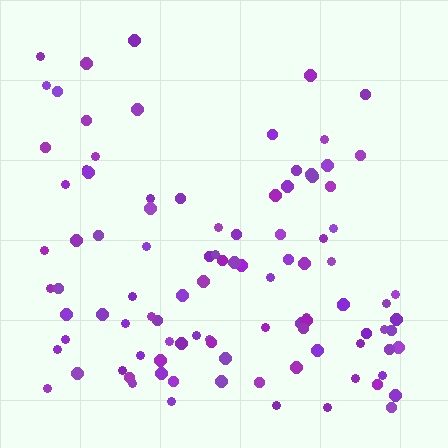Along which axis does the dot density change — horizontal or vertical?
Vertical.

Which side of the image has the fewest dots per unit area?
The top.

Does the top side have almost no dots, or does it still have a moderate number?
Still a moderate number, just noticeably fewer than the bottom.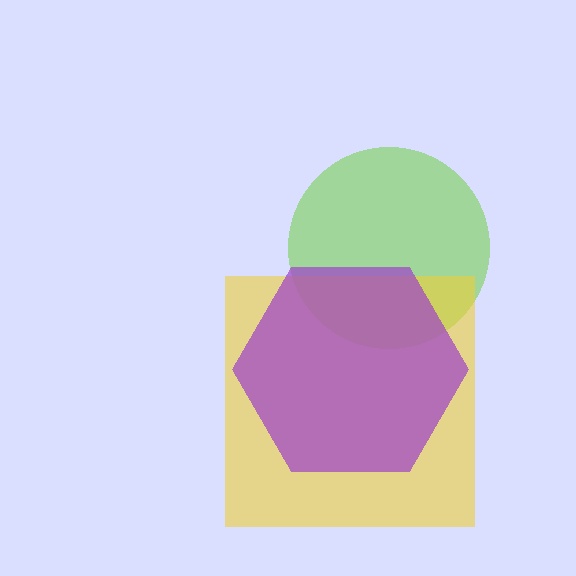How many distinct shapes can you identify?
There are 3 distinct shapes: a lime circle, a yellow square, a purple hexagon.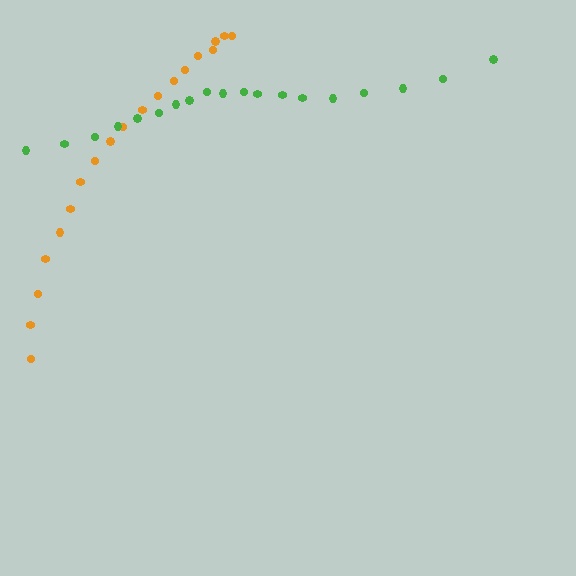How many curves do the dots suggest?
There are 2 distinct paths.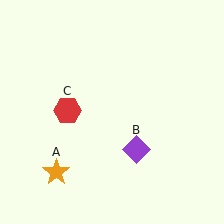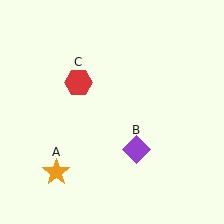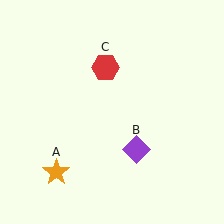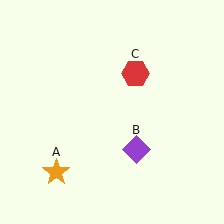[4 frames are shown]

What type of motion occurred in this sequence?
The red hexagon (object C) rotated clockwise around the center of the scene.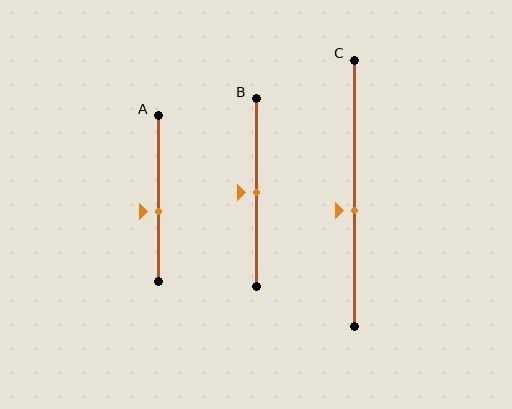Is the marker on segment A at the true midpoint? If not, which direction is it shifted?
No, the marker on segment A is shifted downward by about 8% of the segment length.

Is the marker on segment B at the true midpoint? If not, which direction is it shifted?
Yes, the marker on segment B is at the true midpoint.